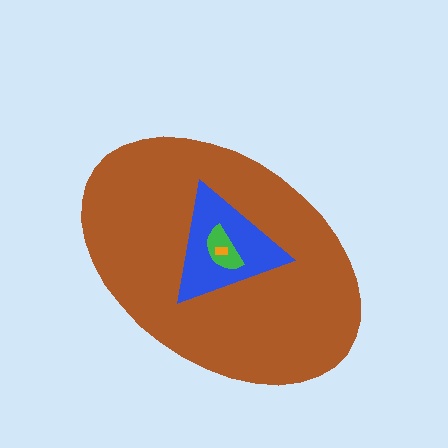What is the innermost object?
The orange rectangle.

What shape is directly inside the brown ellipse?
The blue triangle.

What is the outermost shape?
The brown ellipse.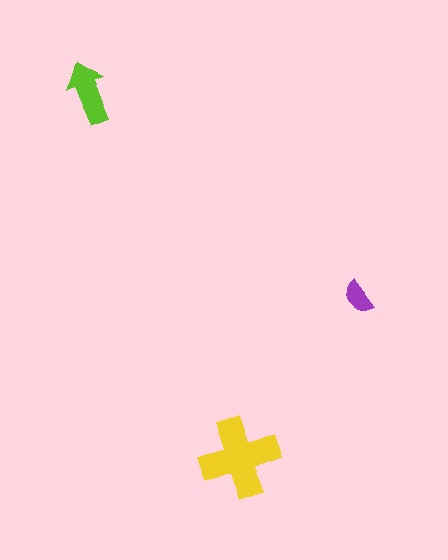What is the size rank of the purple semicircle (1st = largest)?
3rd.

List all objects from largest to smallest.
The yellow cross, the lime arrow, the purple semicircle.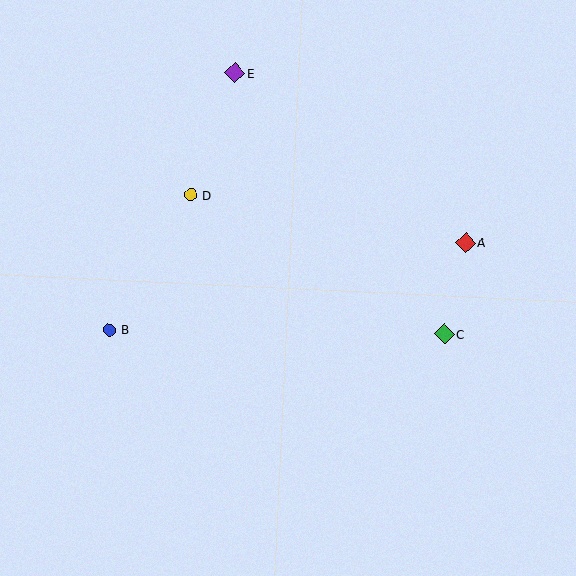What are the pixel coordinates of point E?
Point E is at (235, 73).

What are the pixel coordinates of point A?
Point A is at (466, 243).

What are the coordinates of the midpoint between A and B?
The midpoint between A and B is at (287, 286).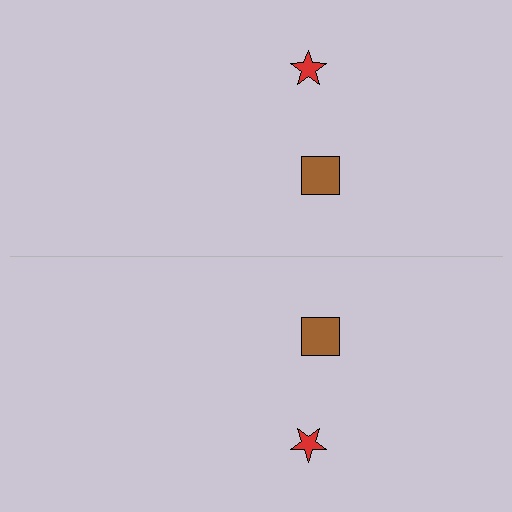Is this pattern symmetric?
Yes, this pattern has bilateral (reflection) symmetry.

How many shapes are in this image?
There are 4 shapes in this image.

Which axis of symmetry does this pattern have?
The pattern has a horizontal axis of symmetry running through the center of the image.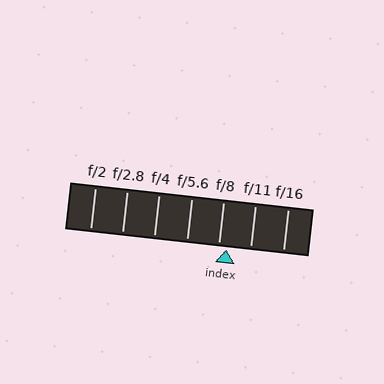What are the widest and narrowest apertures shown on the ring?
The widest aperture shown is f/2 and the narrowest is f/16.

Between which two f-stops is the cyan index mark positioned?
The index mark is between f/8 and f/11.